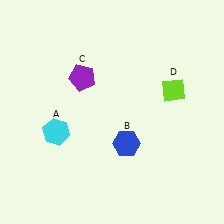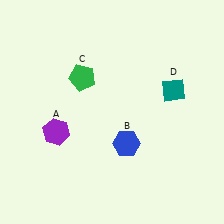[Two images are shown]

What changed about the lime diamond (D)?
In Image 1, D is lime. In Image 2, it changed to teal.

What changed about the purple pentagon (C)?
In Image 1, C is purple. In Image 2, it changed to green.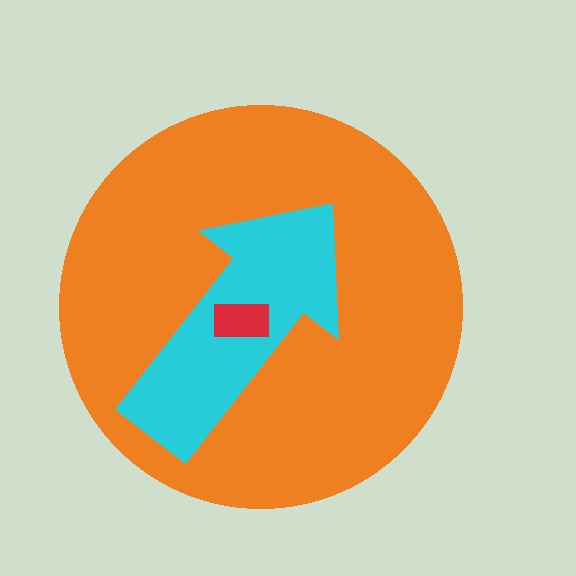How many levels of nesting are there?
3.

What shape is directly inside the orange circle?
The cyan arrow.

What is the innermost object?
The red rectangle.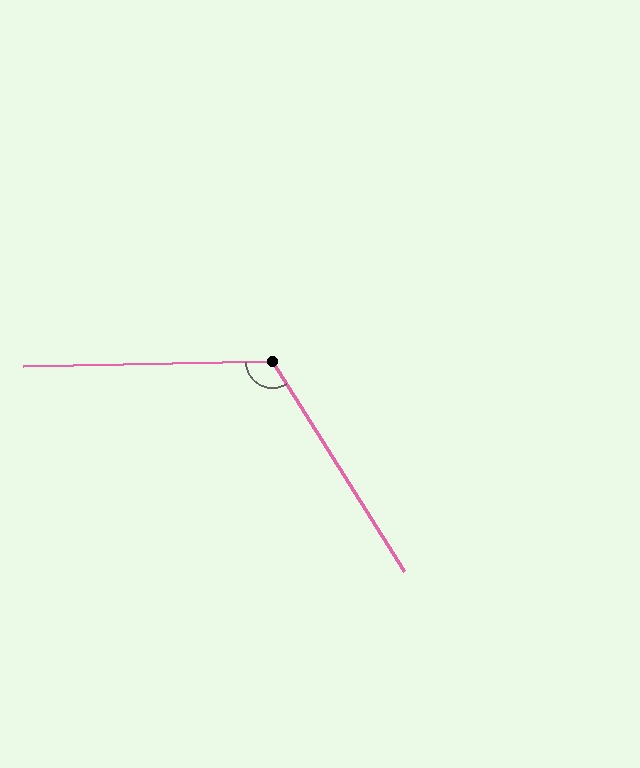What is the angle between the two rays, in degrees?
Approximately 121 degrees.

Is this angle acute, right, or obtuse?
It is obtuse.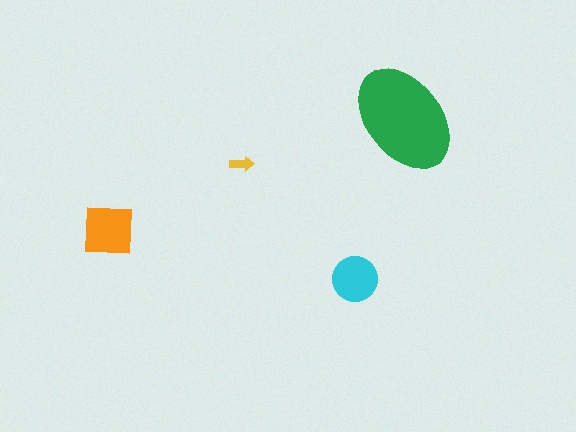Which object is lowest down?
The cyan circle is bottommost.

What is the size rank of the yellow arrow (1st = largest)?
4th.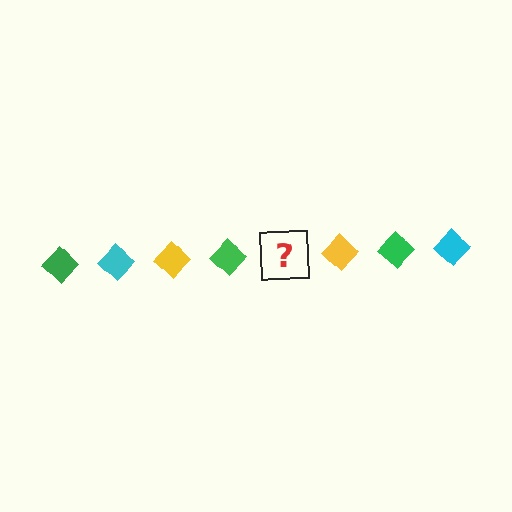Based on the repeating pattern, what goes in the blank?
The blank should be a cyan diamond.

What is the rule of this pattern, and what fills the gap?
The rule is that the pattern cycles through green, cyan, yellow diamonds. The gap should be filled with a cyan diamond.